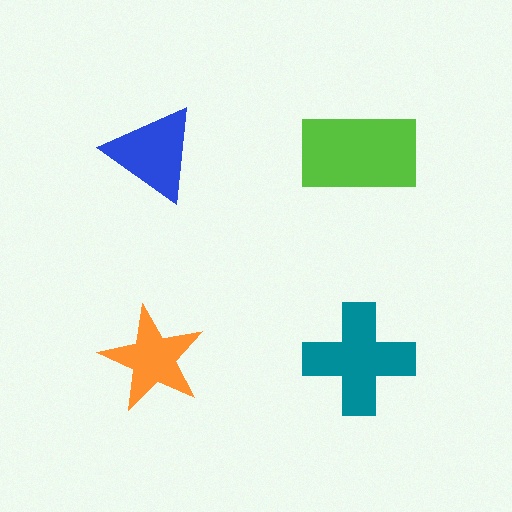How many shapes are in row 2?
2 shapes.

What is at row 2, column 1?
An orange star.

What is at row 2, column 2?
A teal cross.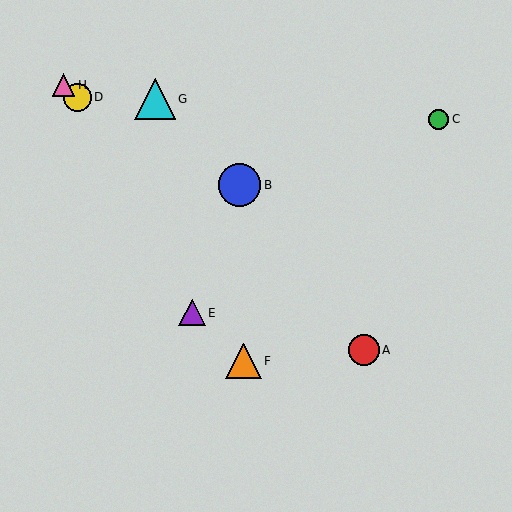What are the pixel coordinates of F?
Object F is at (243, 361).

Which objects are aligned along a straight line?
Objects A, D, H are aligned along a straight line.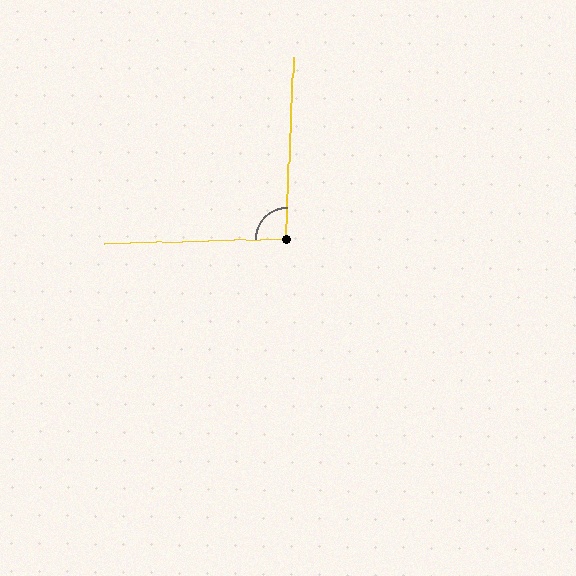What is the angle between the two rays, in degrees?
Approximately 94 degrees.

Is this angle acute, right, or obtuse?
It is approximately a right angle.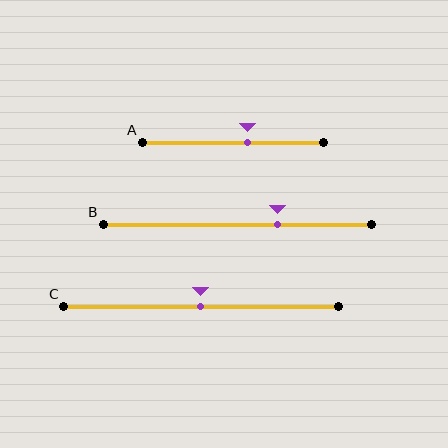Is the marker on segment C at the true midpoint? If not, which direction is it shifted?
Yes, the marker on segment C is at the true midpoint.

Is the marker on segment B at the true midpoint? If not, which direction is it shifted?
No, the marker on segment B is shifted to the right by about 15% of the segment length.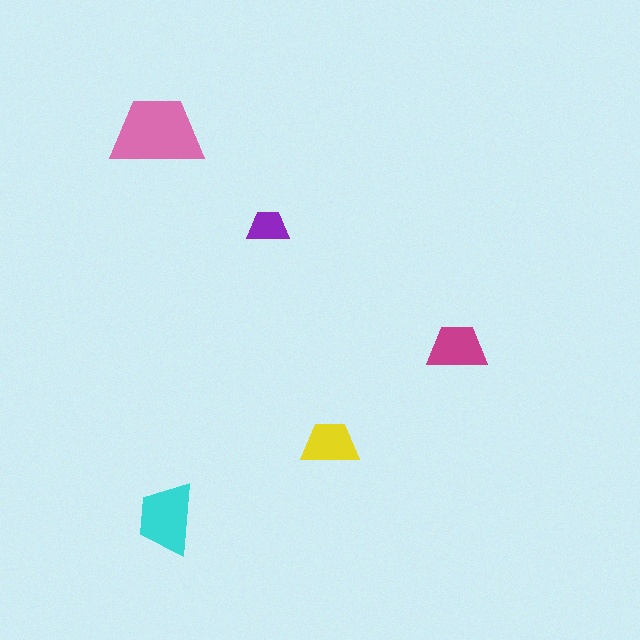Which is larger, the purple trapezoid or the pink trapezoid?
The pink one.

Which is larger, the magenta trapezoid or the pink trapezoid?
The pink one.